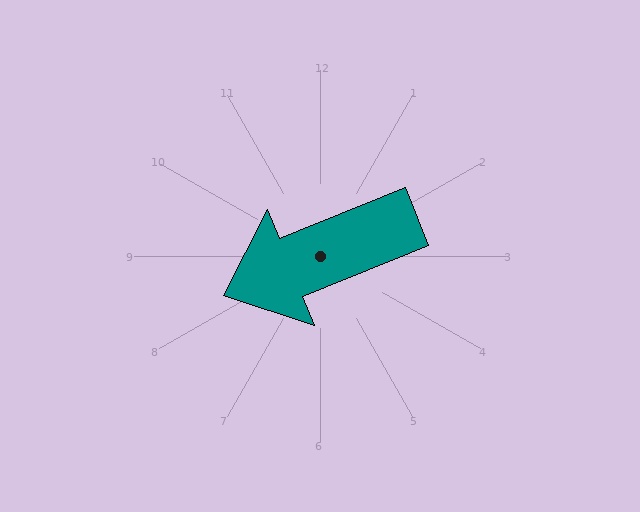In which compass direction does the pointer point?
West.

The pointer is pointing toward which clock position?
Roughly 8 o'clock.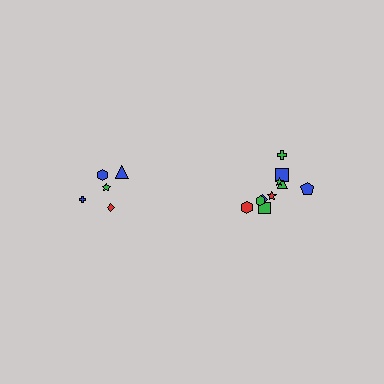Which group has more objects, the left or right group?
The right group.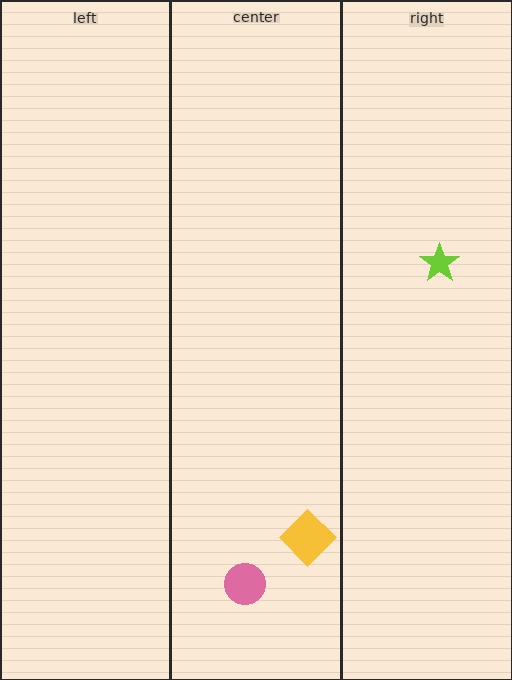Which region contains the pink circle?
The center region.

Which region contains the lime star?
The right region.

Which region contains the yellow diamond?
The center region.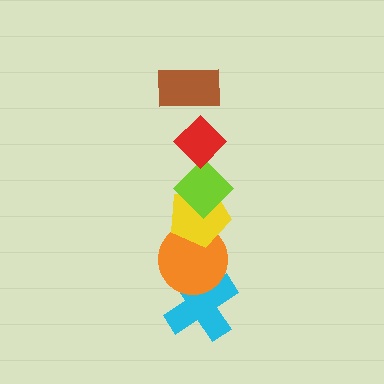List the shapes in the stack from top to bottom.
From top to bottom: the brown rectangle, the red diamond, the lime diamond, the yellow pentagon, the orange circle, the cyan cross.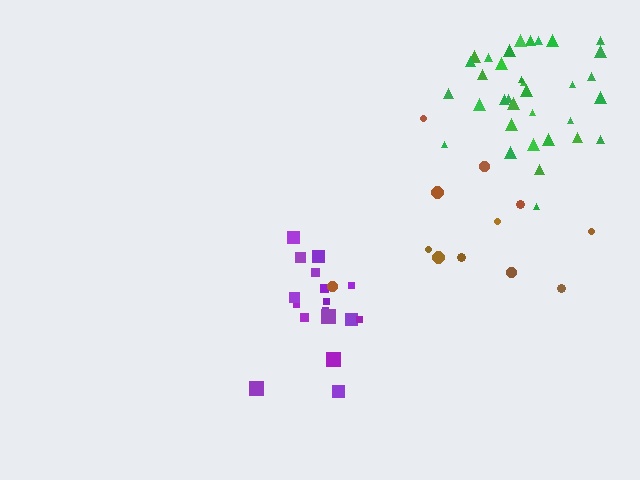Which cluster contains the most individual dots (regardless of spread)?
Green (35).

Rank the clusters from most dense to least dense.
purple, green, brown.